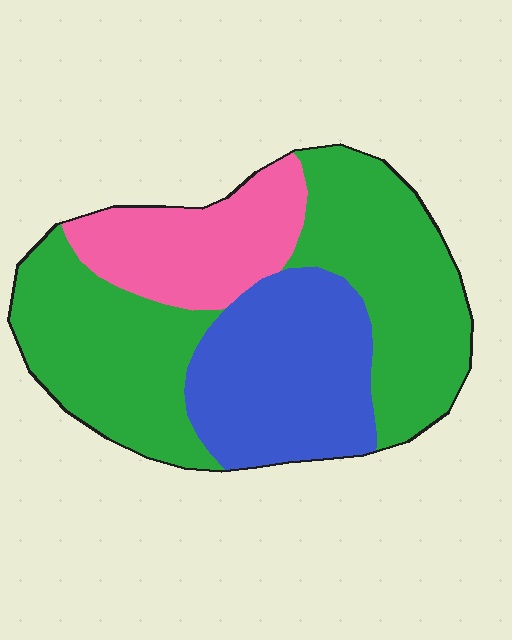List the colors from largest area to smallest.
From largest to smallest: green, blue, pink.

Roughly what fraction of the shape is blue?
Blue covers around 30% of the shape.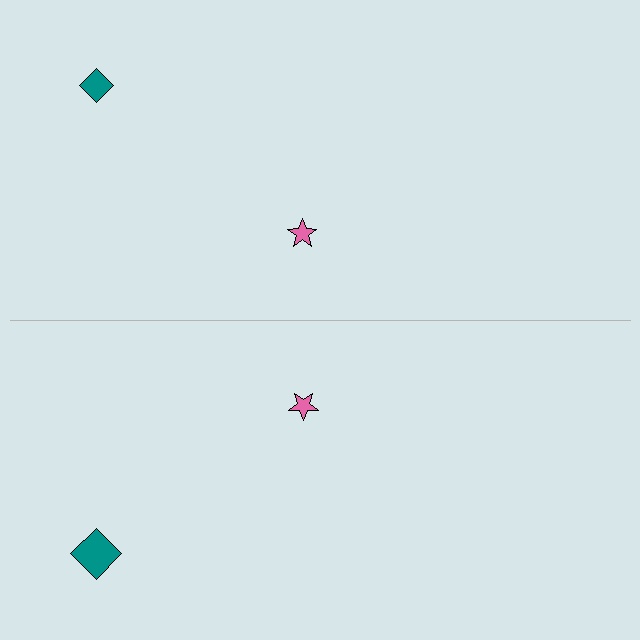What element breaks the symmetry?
The teal diamond on the bottom side has a different size than its mirror counterpart.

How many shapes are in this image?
There are 4 shapes in this image.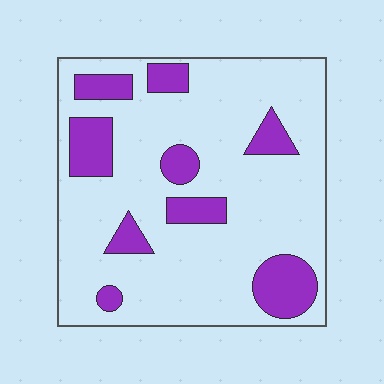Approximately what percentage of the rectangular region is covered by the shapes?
Approximately 20%.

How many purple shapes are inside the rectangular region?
9.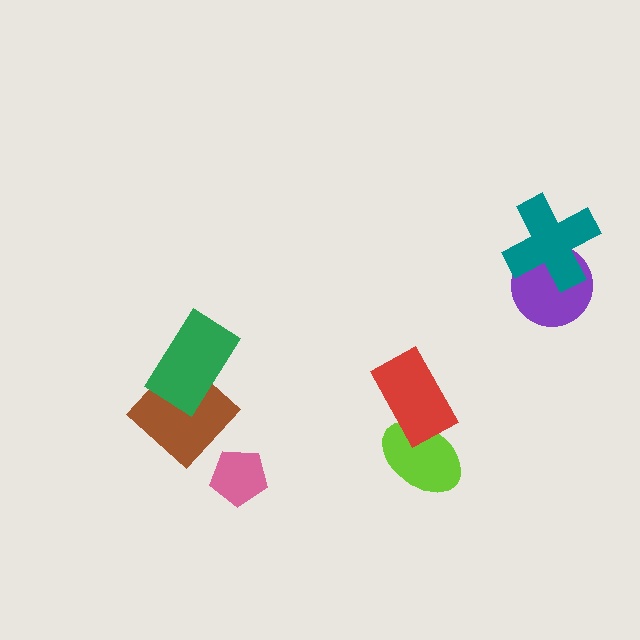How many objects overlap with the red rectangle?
1 object overlaps with the red rectangle.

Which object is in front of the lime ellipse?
The red rectangle is in front of the lime ellipse.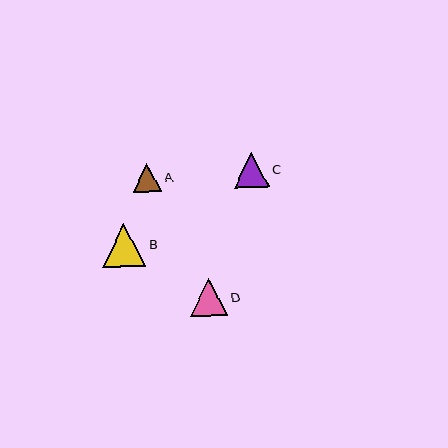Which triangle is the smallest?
Triangle A is the smallest with a size of approximately 29 pixels.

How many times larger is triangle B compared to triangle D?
Triangle B is approximately 1.2 times the size of triangle D.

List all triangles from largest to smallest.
From largest to smallest: B, D, C, A.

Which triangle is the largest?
Triangle B is the largest with a size of approximately 43 pixels.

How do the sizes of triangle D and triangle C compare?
Triangle D and triangle C are approximately the same size.